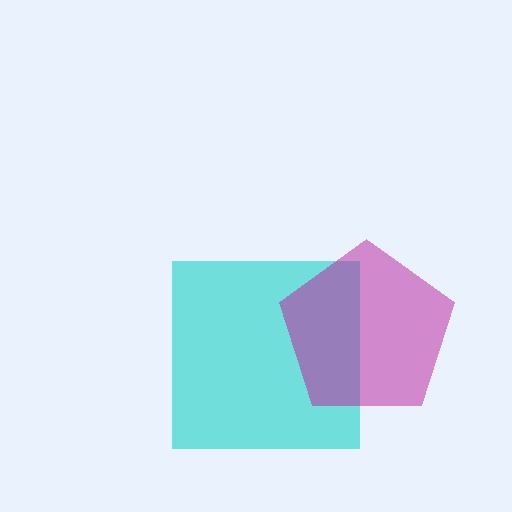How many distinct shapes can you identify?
There are 2 distinct shapes: a cyan square, a magenta pentagon.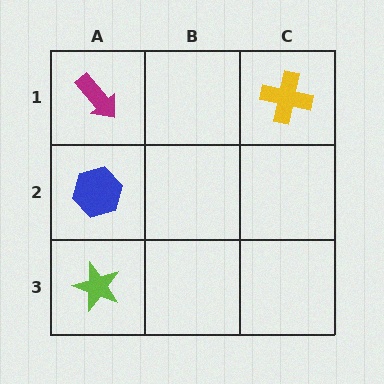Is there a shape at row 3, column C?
No, that cell is empty.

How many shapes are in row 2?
1 shape.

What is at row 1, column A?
A magenta arrow.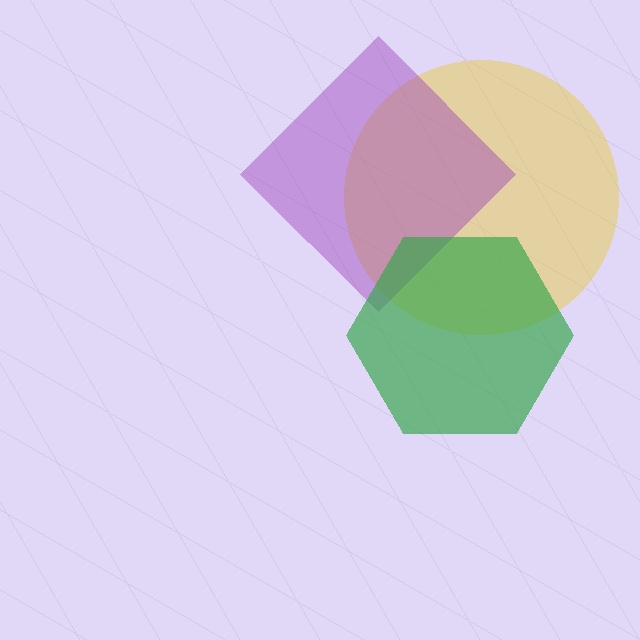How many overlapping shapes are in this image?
There are 3 overlapping shapes in the image.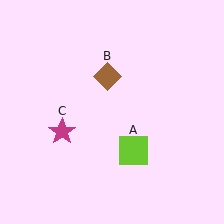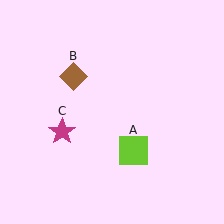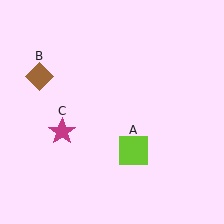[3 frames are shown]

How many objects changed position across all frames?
1 object changed position: brown diamond (object B).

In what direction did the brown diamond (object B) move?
The brown diamond (object B) moved left.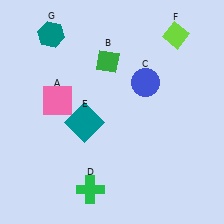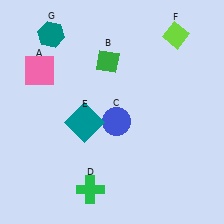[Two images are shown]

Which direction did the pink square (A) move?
The pink square (A) moved up.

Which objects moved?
The objects that moved are: the pink square (A), the blue circle (C).